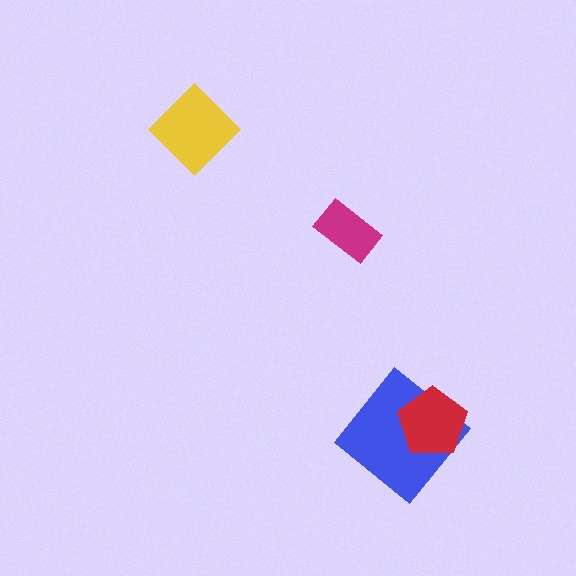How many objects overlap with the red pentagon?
1 object overlaps with the red pentagon.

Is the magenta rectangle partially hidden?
No, no other shape covers it.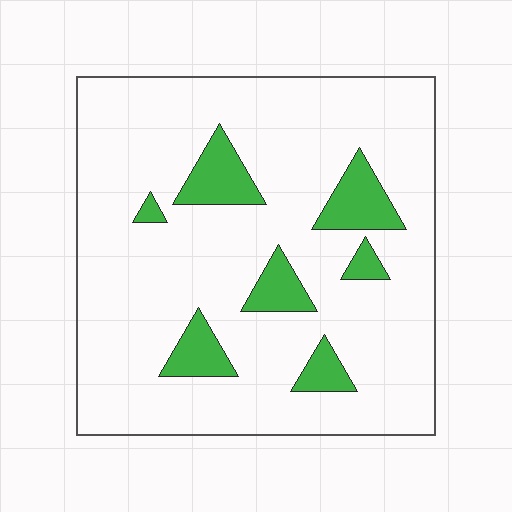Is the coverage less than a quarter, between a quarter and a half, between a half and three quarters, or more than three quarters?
Less than a quarter.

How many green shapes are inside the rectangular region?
7.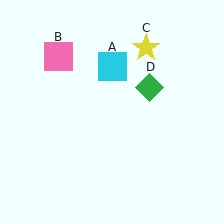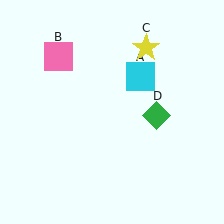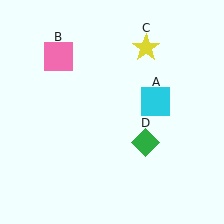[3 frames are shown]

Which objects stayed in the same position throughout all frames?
Pink square (object B) and yellow star (object C) remained stationary.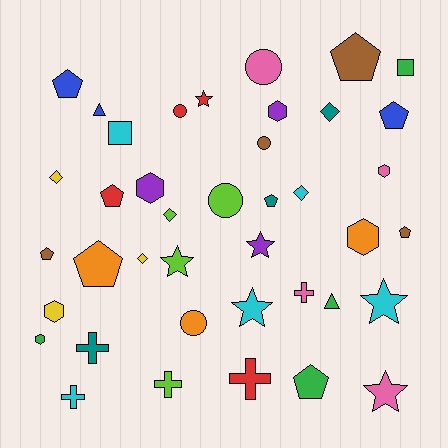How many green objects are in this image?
There are 4 green objects.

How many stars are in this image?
There are 6 stars.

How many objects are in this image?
There are 40 objects.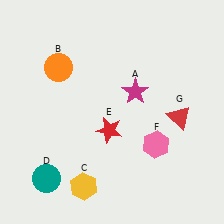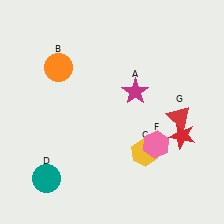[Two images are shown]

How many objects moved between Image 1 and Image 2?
2 objects moved between the two images.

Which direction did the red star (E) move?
The red star (E) moved right.